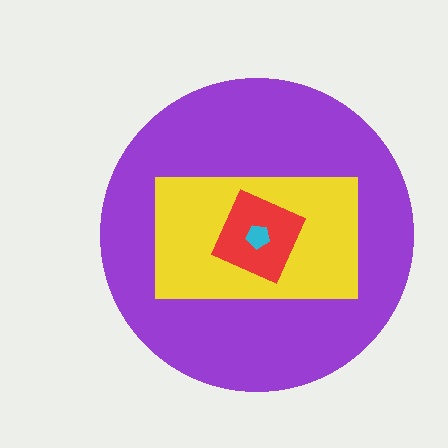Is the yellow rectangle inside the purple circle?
Yes.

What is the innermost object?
The cyan pentagon.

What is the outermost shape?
The purple circle.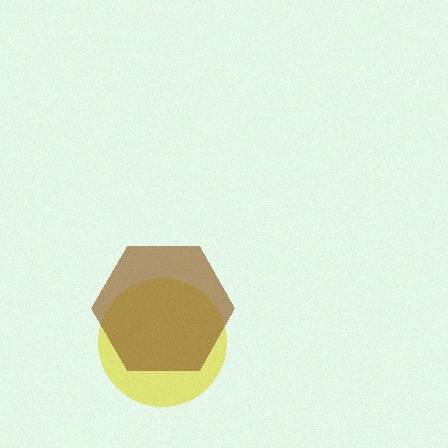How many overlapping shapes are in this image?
There are 2 overlapping shapes in the image.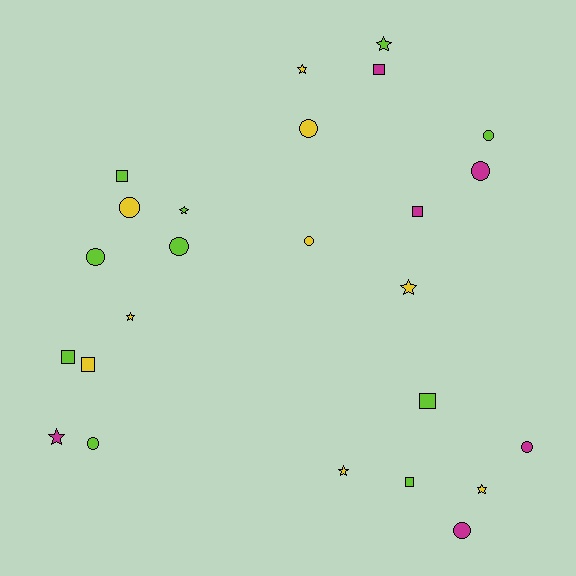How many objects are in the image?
There are 25 objects.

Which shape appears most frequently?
Circle, with 10 objects.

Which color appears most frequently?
Lime, with 10 objects.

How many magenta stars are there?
There is 1 magenta star.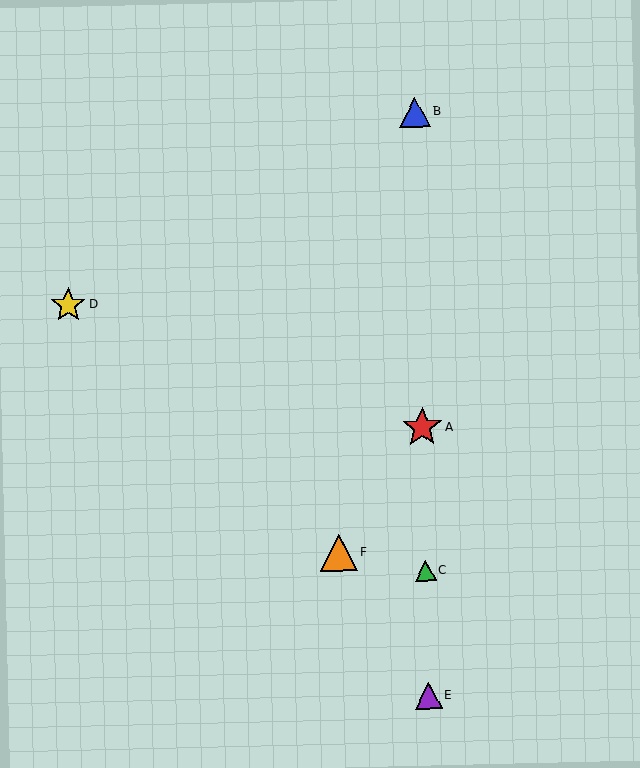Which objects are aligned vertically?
Objects A, B, C, E are aligned vertically.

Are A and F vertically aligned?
No, A is at x≈422 and F is at x≈339.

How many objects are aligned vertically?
4 objects (A, B, C, E) are aligned vertically.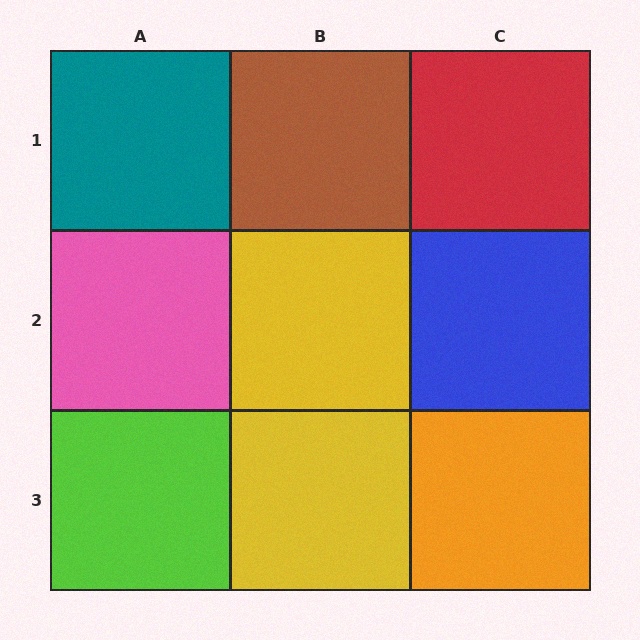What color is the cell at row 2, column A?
Pink.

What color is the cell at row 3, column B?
Yellow.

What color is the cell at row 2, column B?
Yellow.